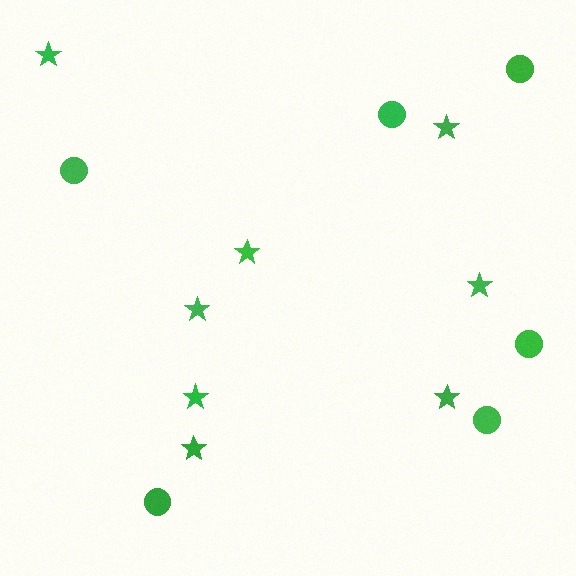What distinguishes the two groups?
There are 2 groups: one group of circles (6) and one group of stars (8).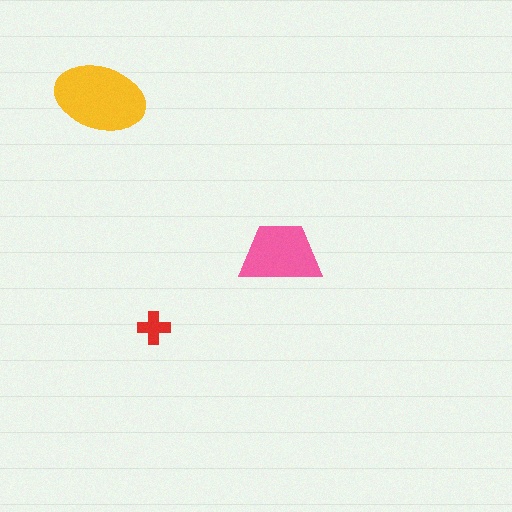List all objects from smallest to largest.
The red cross, the pink trapezoid, the yellow ellipse.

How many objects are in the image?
There are 3 objects in the image.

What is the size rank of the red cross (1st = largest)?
3rd.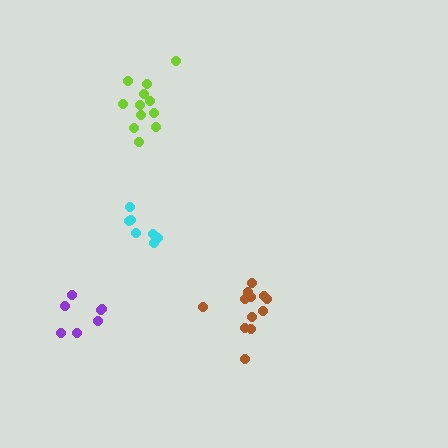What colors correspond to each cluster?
The clusters are colored: cyan, brown, purple, lime.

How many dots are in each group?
Group 1: 7 dots, Group 2: 12 dots, Group 3: 7 dots, Group 4: 12 dots (38 total).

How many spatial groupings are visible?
There are 4 spatial groupings.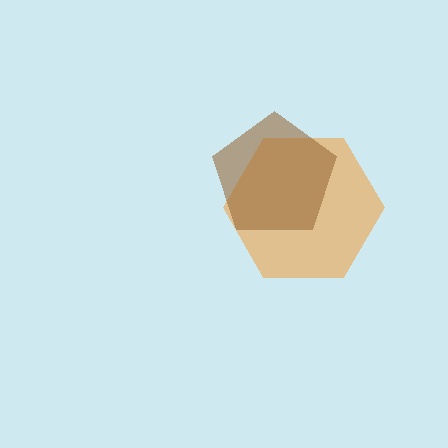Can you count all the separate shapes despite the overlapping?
Yes, there are 2 separate shapes.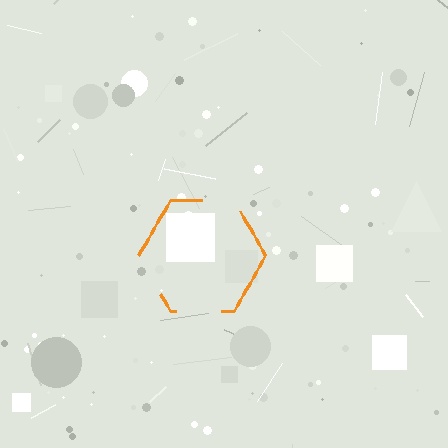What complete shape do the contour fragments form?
The contour fragments form a hexagon.